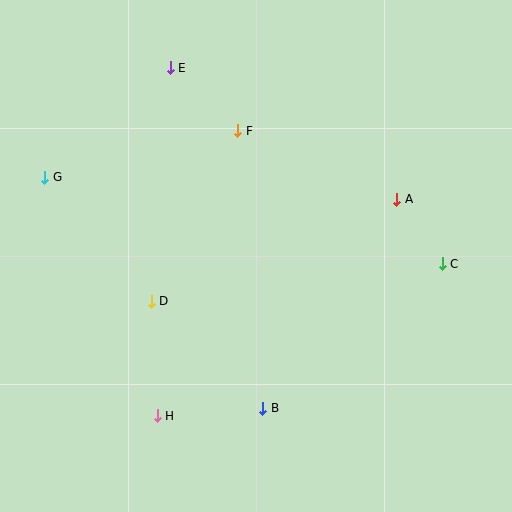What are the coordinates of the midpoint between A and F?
The midpoint between A and F is at (317, 165).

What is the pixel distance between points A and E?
The distance between A and E is 262 pixels.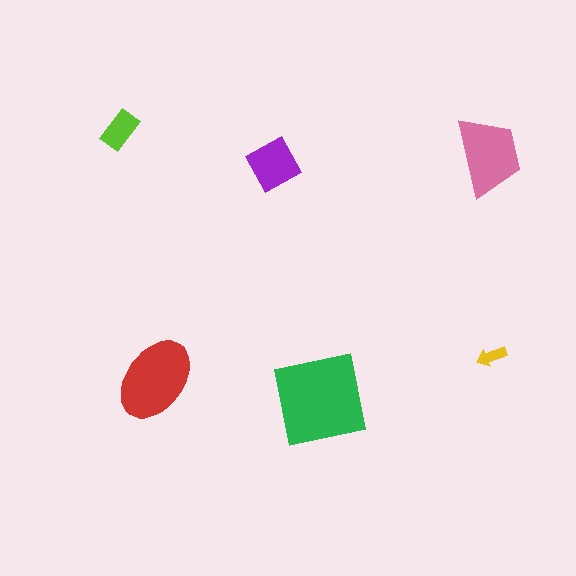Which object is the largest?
The green square.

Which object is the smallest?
The yellow arrow.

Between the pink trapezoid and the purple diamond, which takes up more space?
The pink trapezoid.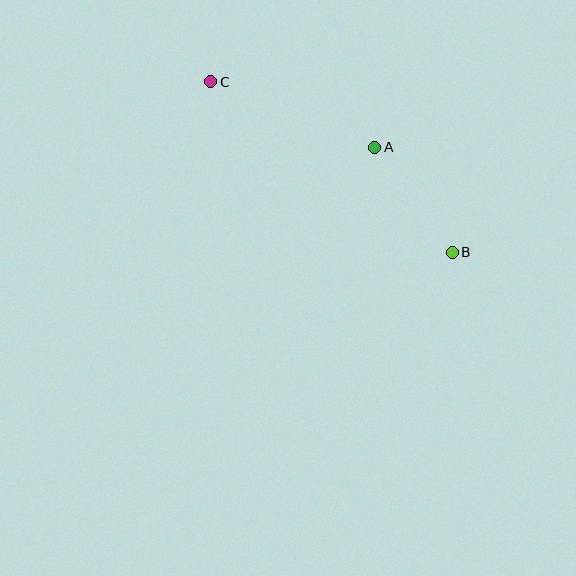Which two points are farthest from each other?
Points B and C are farthest from each other.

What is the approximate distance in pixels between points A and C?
The distance between A and C is approximately 177 pixels.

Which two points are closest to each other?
Points A and B are closest to each other.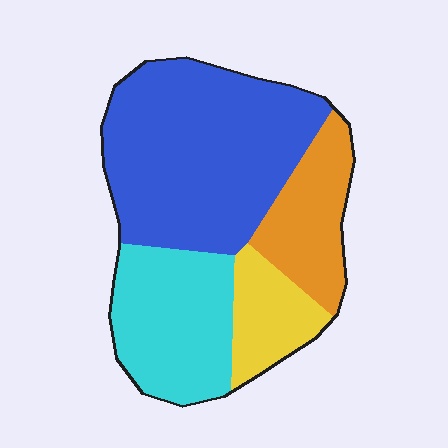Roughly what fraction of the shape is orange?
Orange covers 17% of the shape.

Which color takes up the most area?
Blue, at roughly 45%.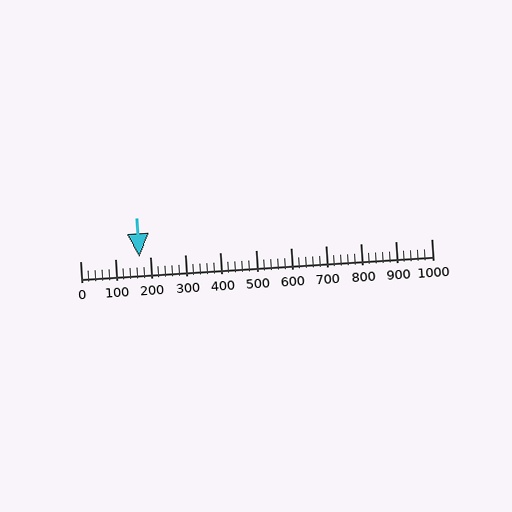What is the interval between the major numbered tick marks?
The major tick marks are spaced 100 units apart.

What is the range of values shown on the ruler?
The ruler shows values from 0 to 1000.